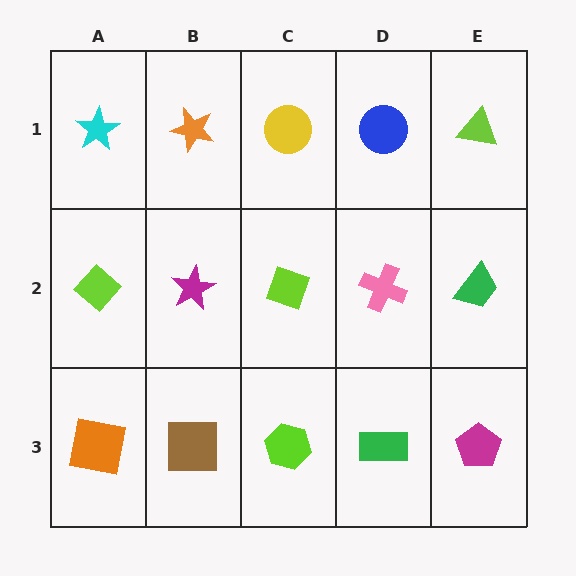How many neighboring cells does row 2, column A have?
3.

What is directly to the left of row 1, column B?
A cyan star.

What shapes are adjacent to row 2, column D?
A blue circle (row 1, column D), a green rectangle (row 3, column D), a lime diamond (row 2, column C), a green trapezoid (row 2, column E).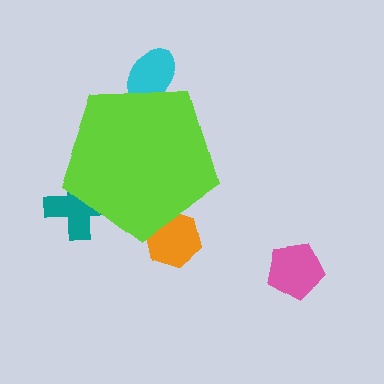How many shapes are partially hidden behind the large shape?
3 shapes are partially hidden.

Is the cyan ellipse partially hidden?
Yes, the cyan ellipse is partially hidden behind the lime pentagon.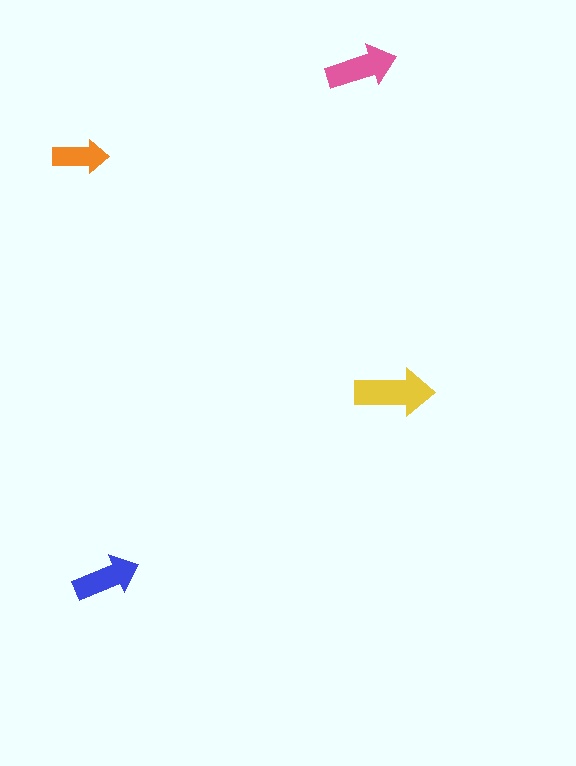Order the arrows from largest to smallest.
the yellow one, the pink one, the blue one, the orange one.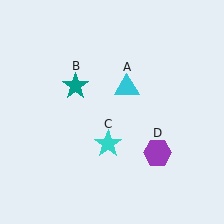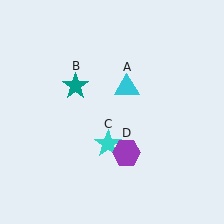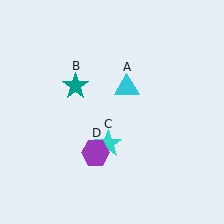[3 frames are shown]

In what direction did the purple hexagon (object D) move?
The purple hexagon (object D) moved left.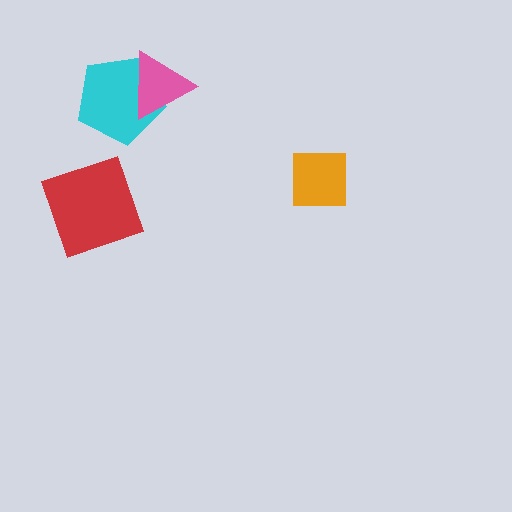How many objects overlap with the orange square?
0 objects overlap with the orange square.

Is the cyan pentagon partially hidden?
Yes, it is partially covered by another shape.